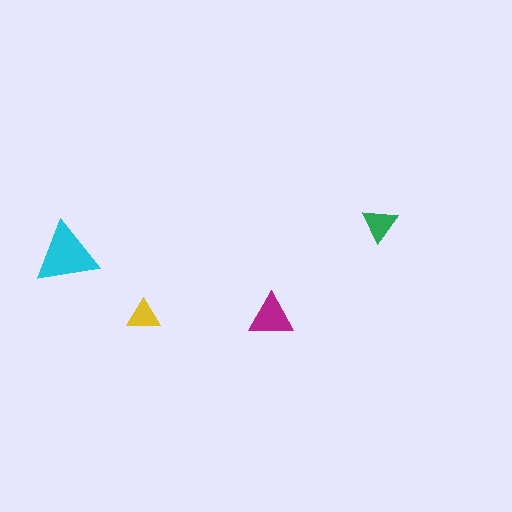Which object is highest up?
The green triangle is topmost.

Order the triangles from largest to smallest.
the cyan one, the magenta one, the green one, the yellow one.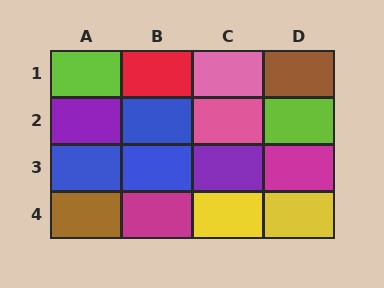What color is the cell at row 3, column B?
Blue.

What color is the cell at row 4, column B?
Magenta.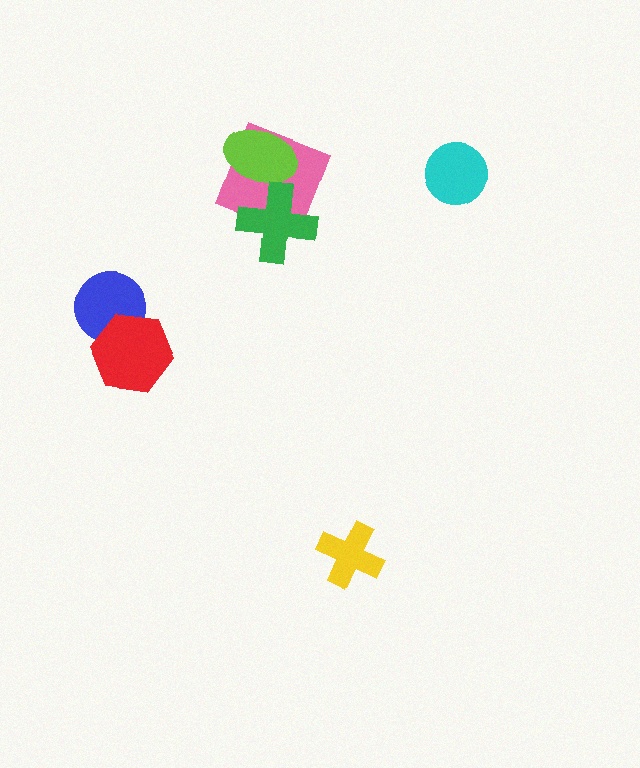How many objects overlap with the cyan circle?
0 objects overlap with the cyan circle.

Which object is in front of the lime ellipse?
The green cross is in front of the lime ellipse.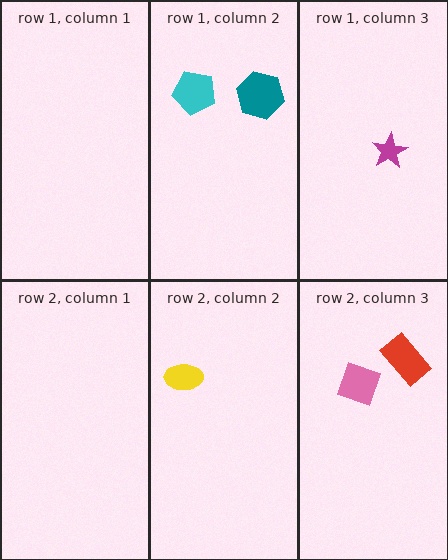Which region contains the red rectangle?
The row 2, column 3 region.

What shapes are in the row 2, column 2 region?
The yellow ellipse.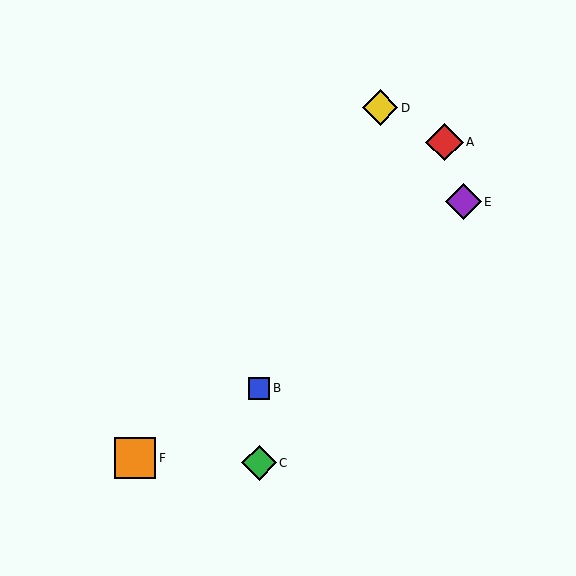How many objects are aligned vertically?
2 objects (B, C) are aligned vertically.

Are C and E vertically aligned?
No, C is at x≈259 and E is at x≈464.